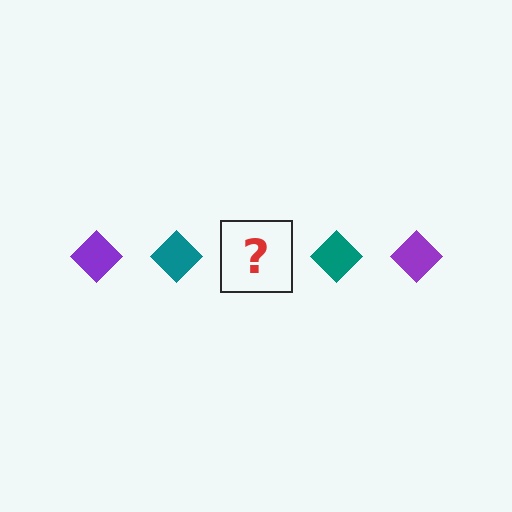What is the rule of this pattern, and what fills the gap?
The rule is that the pattern cycles through purple, teal diamonds. The gap should be filled with a purple diamond.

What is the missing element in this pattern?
The missing element is a purple diamond.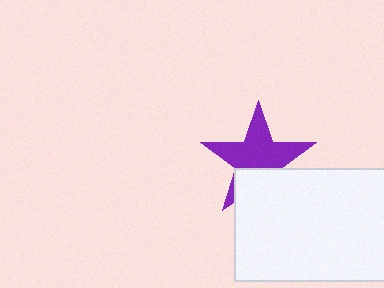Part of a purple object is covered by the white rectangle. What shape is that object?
It is a star.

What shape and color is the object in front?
The object in front is a white rectangle.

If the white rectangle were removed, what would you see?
You would see the complete purple star.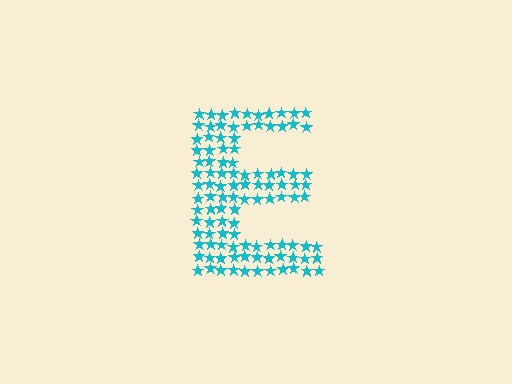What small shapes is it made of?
It is made of small stars.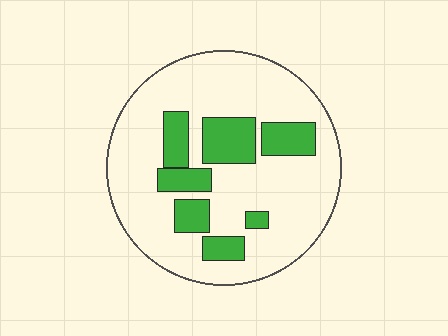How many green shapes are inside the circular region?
7.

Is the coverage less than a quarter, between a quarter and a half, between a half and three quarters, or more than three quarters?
Less than a quarter.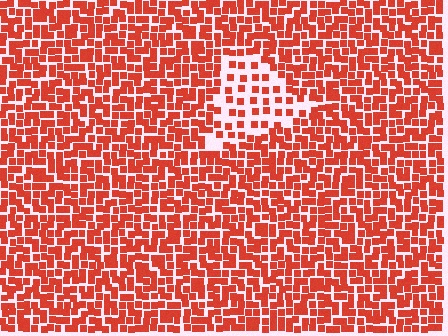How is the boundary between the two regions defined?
The boundary is defined by a change in element density (approximately 2.2x ratio). All elements are the same color, size, and shape.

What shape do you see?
I see a triangle.